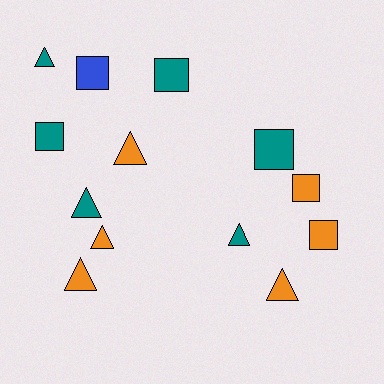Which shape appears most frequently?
Triangle, with 7 objects.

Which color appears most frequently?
Orange, with 6 objects.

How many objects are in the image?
There are 13 objects.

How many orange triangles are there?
There are 4 orange triangles.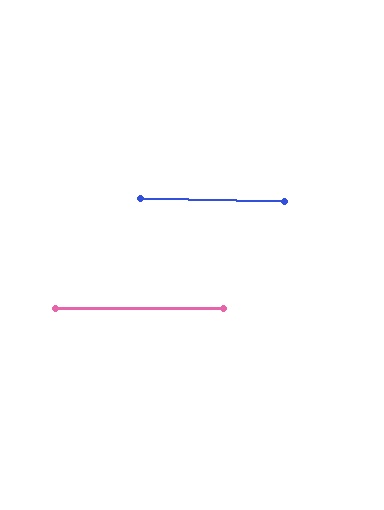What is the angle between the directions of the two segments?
Approximately 1 degree.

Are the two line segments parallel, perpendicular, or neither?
Parallel — their directions differ by only 1.0°.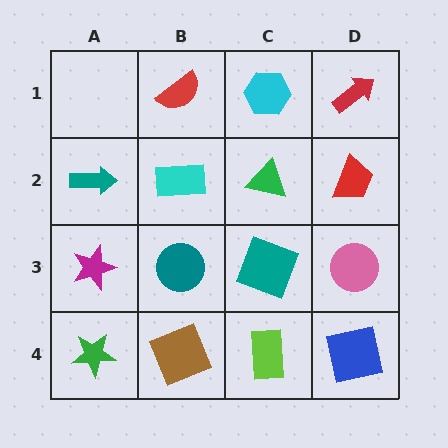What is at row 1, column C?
A cyan hexagon.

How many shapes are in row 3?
4 shapes.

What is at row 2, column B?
A cyan rectangle.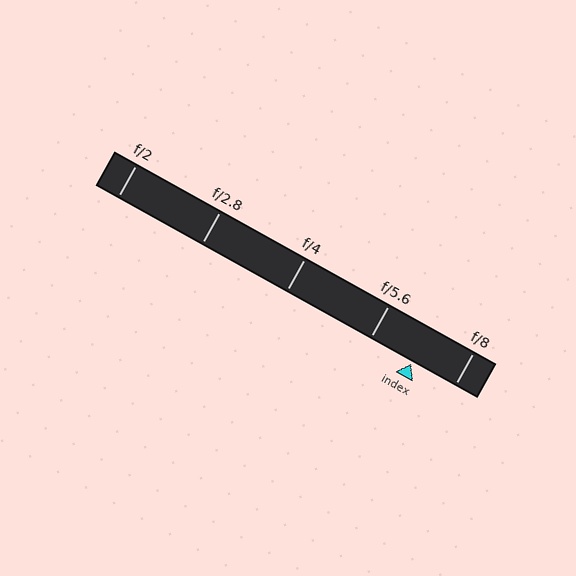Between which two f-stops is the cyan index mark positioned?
The index mark is between f/5.6 and f/8.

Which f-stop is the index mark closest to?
The index mark is closest to f/5.6.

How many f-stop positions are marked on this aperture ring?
There are 5 f-stop positions marked.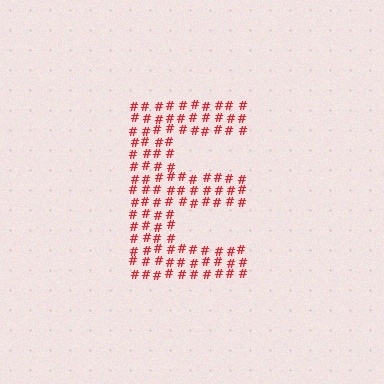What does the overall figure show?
The overall figure shows the letter E.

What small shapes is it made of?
It is made of small hash symbols.